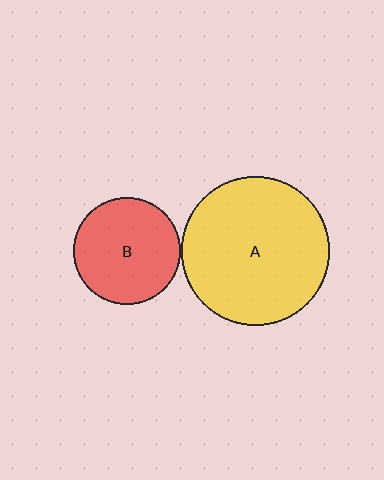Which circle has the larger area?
Circle A (yellow).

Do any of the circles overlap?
No, none of the circles overlap.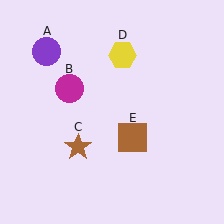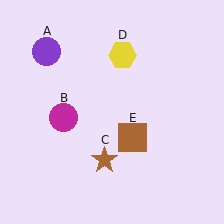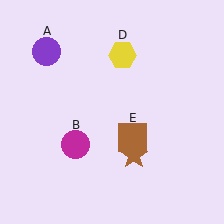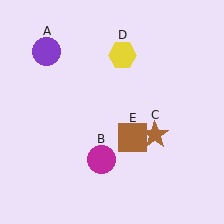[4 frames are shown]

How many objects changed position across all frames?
2 objects changed position: magenta circle (object B), brown star (object C).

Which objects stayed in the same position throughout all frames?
Purple circle (object A) and yellow hexagon (object D) and brown square (object E) remained stationary.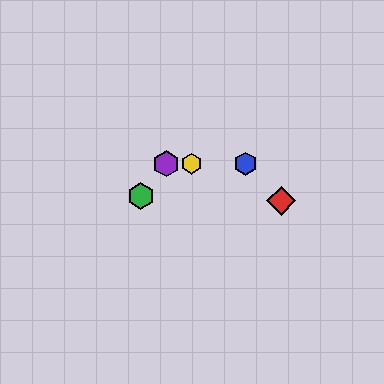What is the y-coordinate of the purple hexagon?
The purple hexagon is at y≈164.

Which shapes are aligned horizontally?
The blue hexagon, the yellow hexagon, the purple hexagon are aligned horizontally.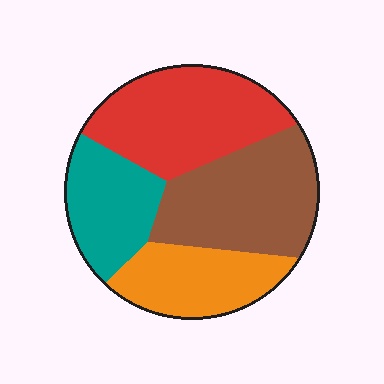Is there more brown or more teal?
Brown.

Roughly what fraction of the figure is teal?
Teal takes up about one fifth (1/5) of the figure.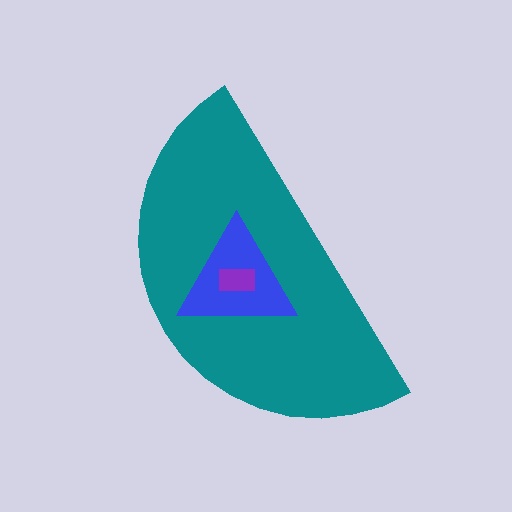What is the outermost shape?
The teal semicircle.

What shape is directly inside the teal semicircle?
The blue triangle.